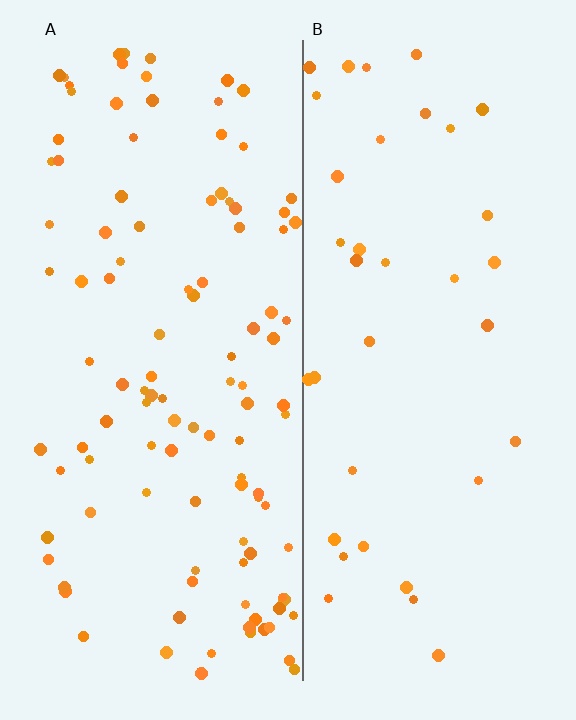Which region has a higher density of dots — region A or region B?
A (the left).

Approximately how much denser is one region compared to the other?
Approximately 3.0× — region A over region B.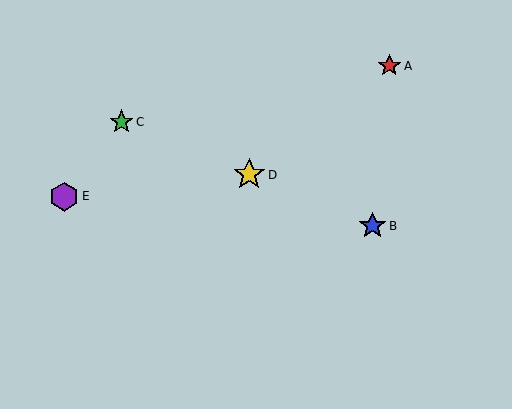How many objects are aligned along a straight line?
3 objects (B, C, D) are aligned along a straight line.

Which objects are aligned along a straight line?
Objects B, C, D are aligned along a straight line.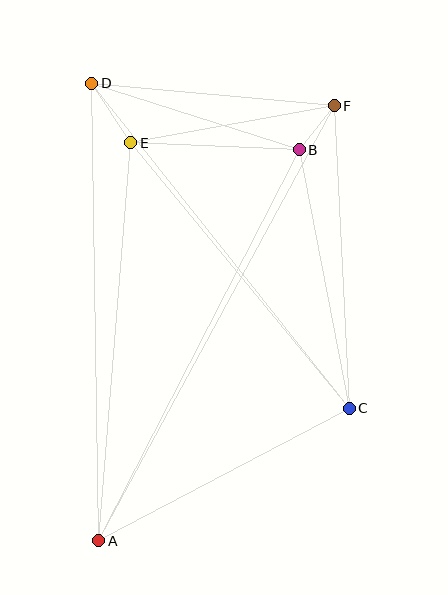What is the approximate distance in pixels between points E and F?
The distance between E and F is approximately 207 pixels.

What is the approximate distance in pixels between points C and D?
The distance between C and D is approximately 415 pixels.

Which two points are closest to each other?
Points B and F are closest to each other.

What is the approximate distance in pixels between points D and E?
The distance between D and E is approximately 71 pixels.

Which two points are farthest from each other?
Points A and F are farthest from each other.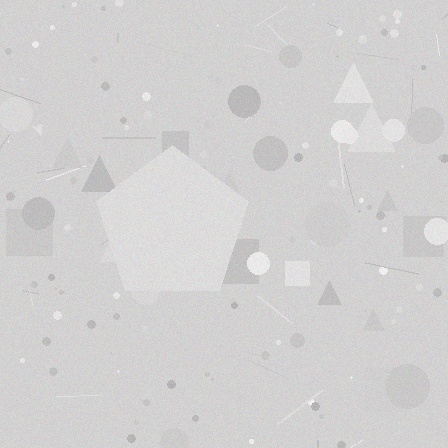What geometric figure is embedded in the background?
A pentagon is embedded in the background.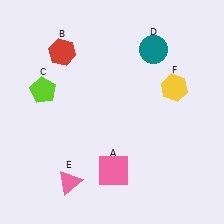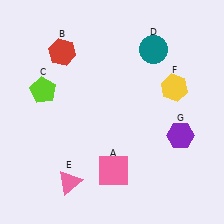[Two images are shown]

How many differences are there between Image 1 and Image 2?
There is 1 difference between the two images.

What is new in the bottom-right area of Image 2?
A purple hexagon (G) was added in the bottom-right area of Image 2.